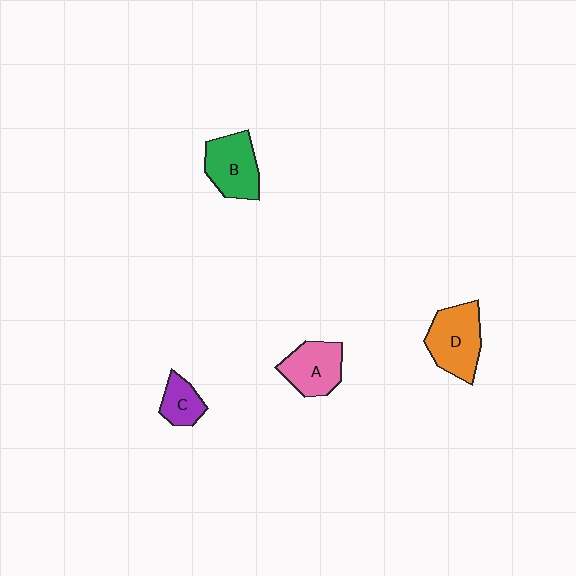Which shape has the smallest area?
Shape C (purple).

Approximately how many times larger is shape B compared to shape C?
Approximately 1.7 times.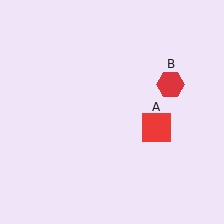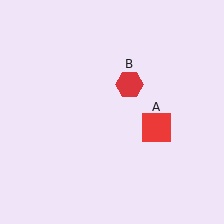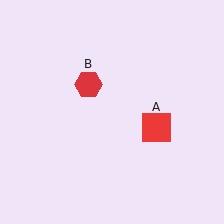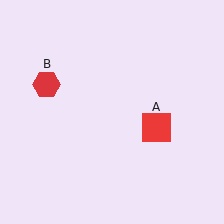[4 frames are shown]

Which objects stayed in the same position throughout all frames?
Red square (object A) remained stationary.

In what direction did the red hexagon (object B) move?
The red hexagon (object B) moved left.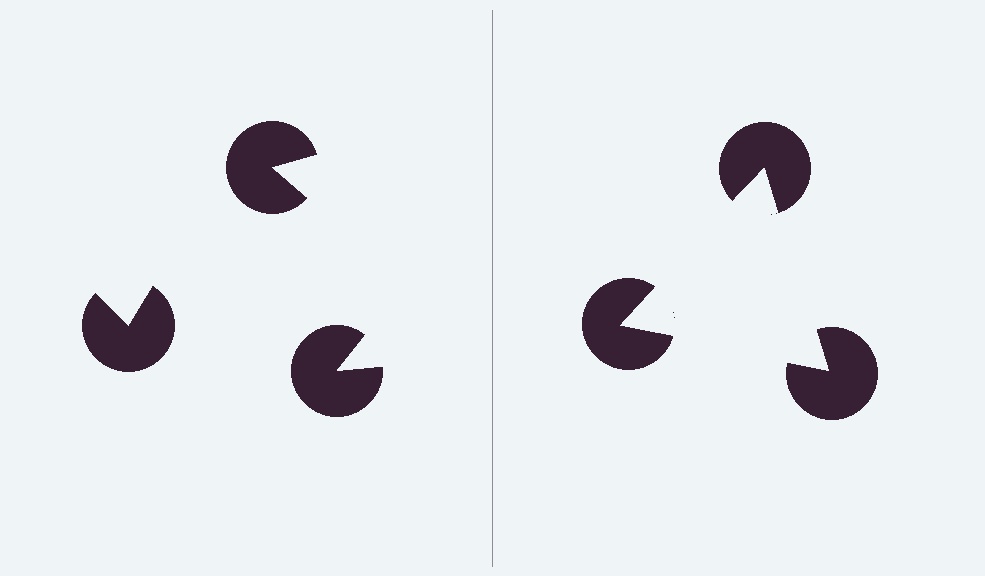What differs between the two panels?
The pac-man discs are positioned identically on both sides; only the wedge orientations differ. On the right they align to a triangle; on the left they are misaligned.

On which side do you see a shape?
An illusory triangle appears on the right side. On the left side the wedge cuts are rotated, so no coherent shape forms.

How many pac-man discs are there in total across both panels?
6 — 3 on each side.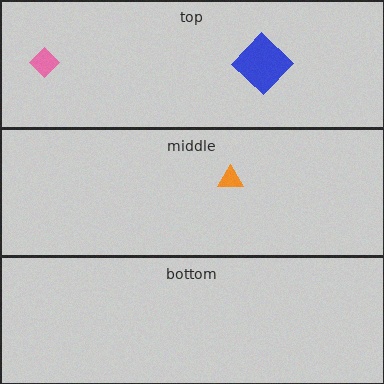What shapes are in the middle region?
The orange triangle.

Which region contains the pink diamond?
The top region.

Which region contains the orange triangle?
The middle region.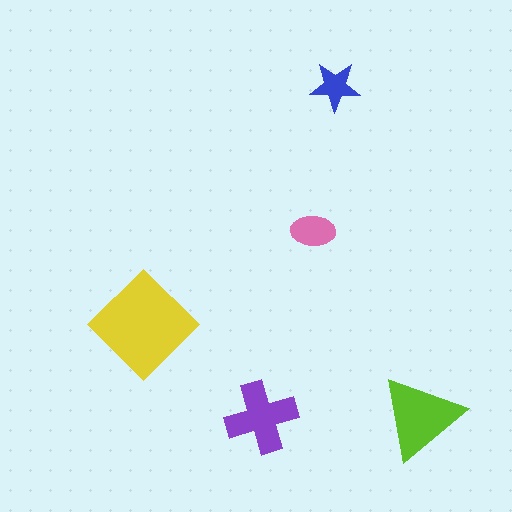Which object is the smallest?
The blue star.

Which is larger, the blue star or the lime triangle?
The lime triangle.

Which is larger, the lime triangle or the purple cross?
The lime triangle.